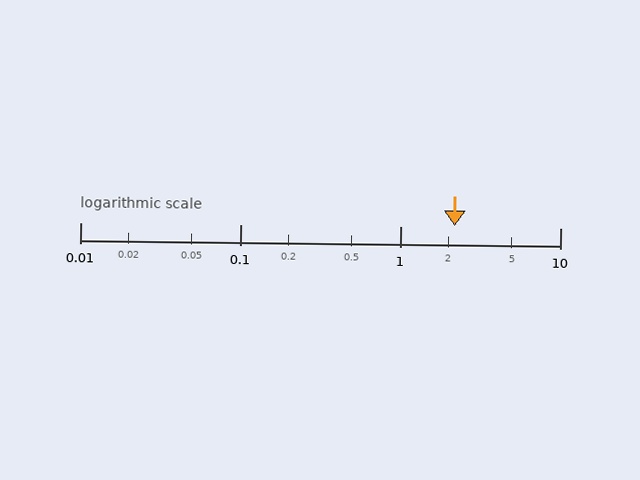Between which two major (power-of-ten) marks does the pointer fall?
The pointer is between 1 and 10.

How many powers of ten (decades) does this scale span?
The scale spans 3 decades, from 0.01 to 10.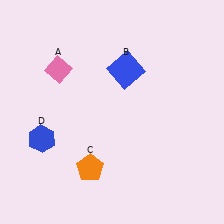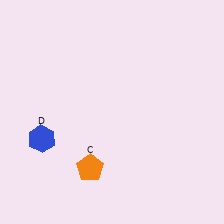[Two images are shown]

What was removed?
The pink diamond (A), the blue square (B) were removed in Image 2.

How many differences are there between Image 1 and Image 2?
There are 2 differences between the two images.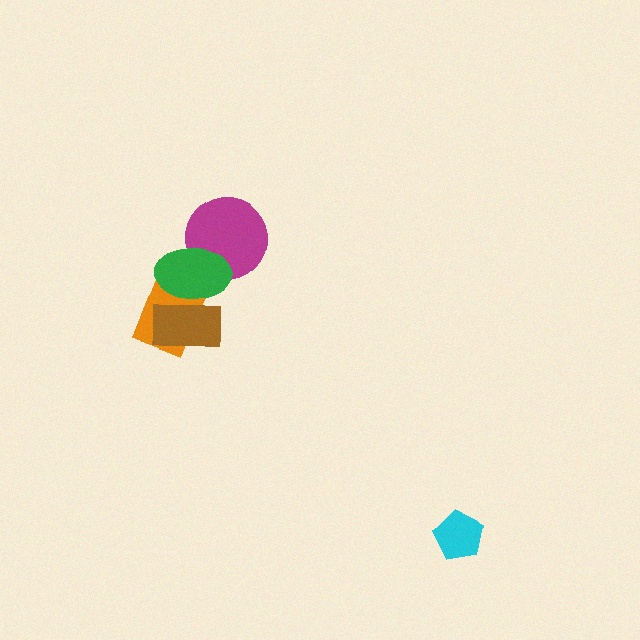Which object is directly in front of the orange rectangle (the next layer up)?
The brown rectangle is directly in front of the orange rectangle.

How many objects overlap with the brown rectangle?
2 objects overlap with the brown rectangle.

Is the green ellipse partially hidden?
No, no other shape covers it.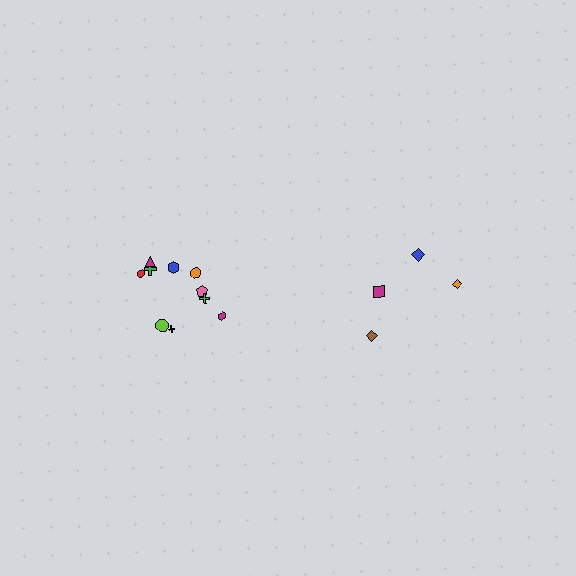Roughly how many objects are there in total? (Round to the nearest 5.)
Roughly 15 objects in total.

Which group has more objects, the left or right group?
The left group.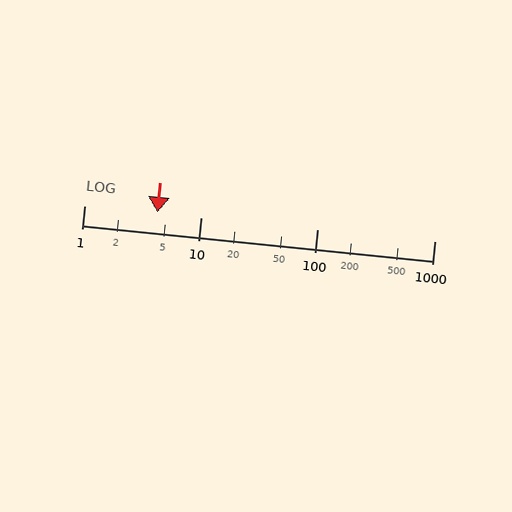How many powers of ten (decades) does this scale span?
The scale spans 3 decades, from 1 to 1000.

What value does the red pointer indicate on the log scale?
The pointer indicates approximately 4.2.